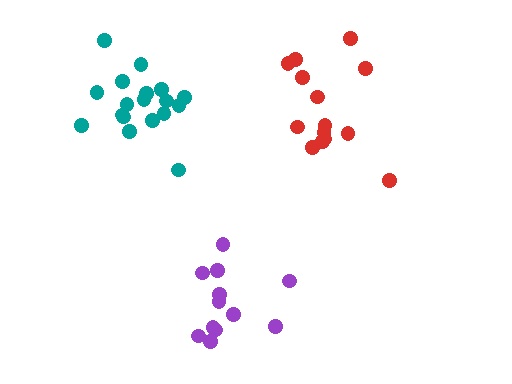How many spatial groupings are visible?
There are 3 spatial groupings.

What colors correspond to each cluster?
The clusters are colored: red, purple, teal.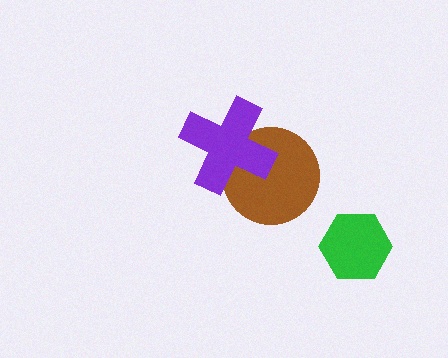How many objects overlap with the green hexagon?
0 objects overlap with the green hexagon.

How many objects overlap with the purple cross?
1 object overlaps with the purple cross.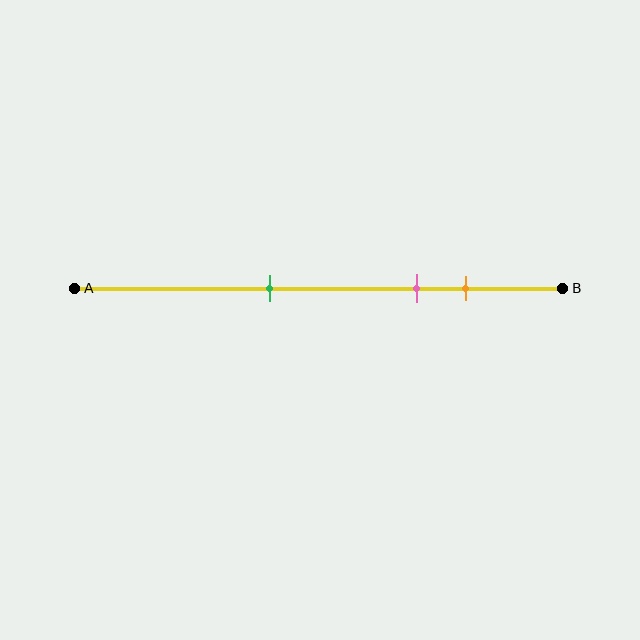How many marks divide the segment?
There are 3 marks dividing the segment.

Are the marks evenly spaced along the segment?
No, the marks are not evenly spaced.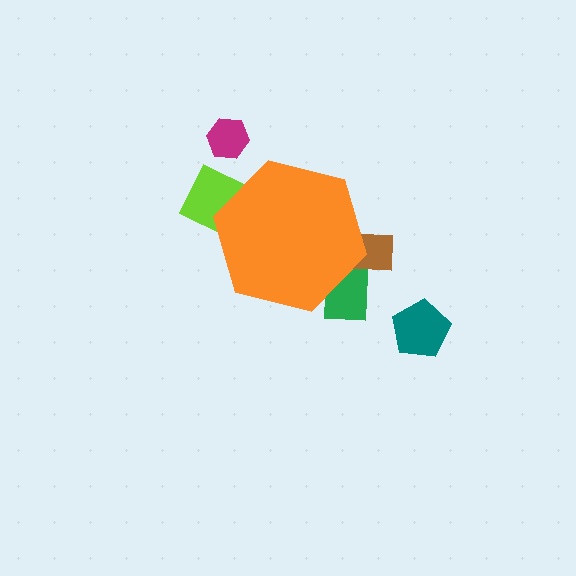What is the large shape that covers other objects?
An orange hexagon.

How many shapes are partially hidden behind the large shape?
3 shapes are partially hidden.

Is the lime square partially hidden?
Yes, the lime square is partially hidden behind the orange hexagon.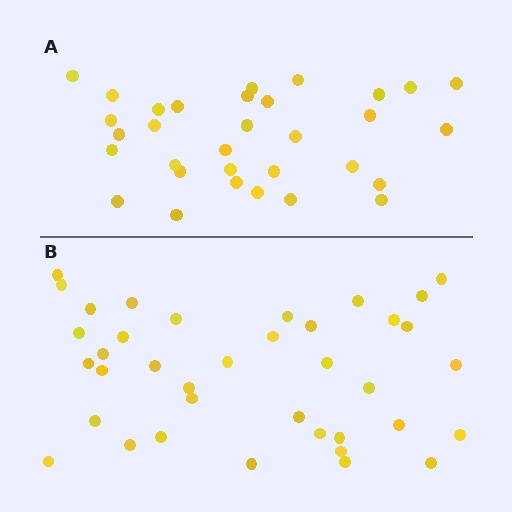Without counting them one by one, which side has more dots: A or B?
Region B (the bottom region) has more dots.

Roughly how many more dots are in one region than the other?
Region B has about 6 more dots than region A.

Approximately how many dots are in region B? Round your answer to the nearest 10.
About 40 dots. (The exact count is 38, which rounds to 40.)